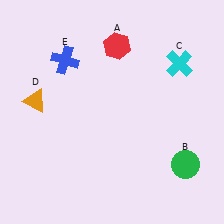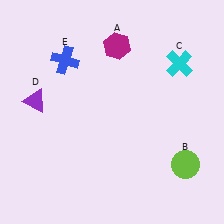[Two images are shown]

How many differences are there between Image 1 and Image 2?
There are 3 differences between the two images.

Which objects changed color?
A changed from red to magenta. B changed from green to lime. D changed from orange to purple.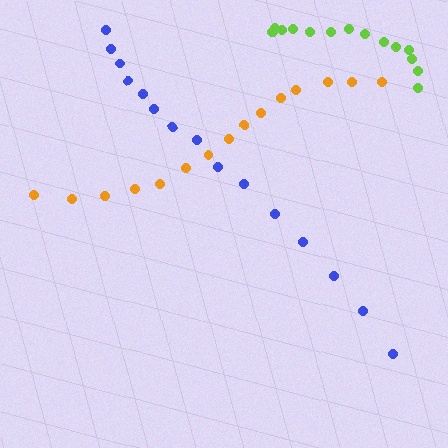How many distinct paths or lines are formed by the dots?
There are 3 distinct paths.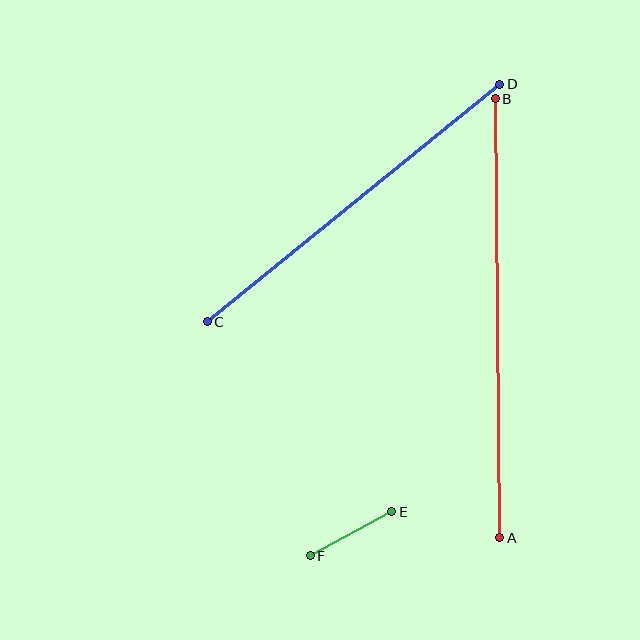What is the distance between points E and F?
The distance is approximately 92 pixels.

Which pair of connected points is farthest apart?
Points A and B are farthest apart.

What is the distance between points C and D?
The distance is approximately 377 pixels.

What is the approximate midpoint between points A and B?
The midpoint is at approximately (497, 318) pixels.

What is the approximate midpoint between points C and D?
The midpoint is at approximately (353, 203) pixels.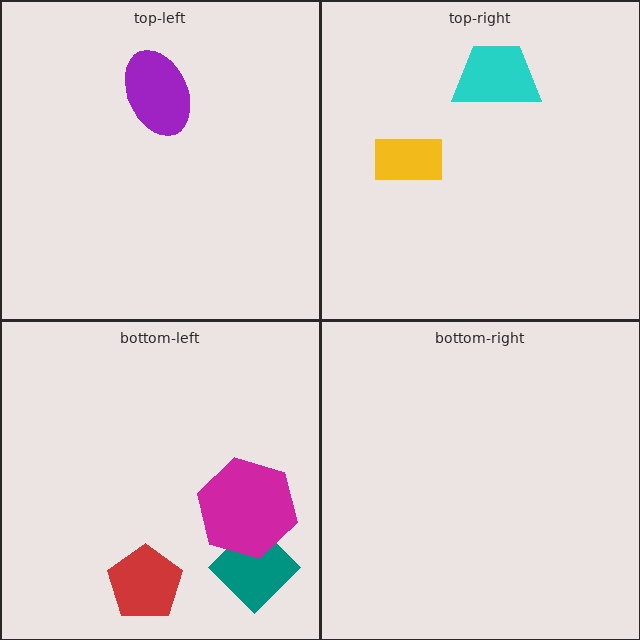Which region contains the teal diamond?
The bottom-left region.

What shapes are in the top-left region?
The purple ellipse.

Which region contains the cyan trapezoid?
The top-right region.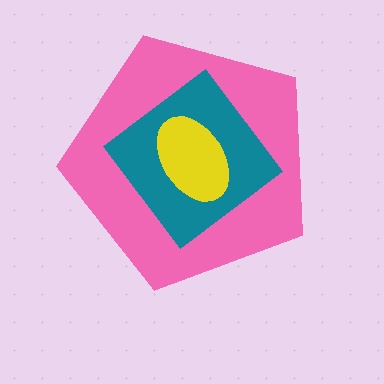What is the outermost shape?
The pink pentagon.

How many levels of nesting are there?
3.